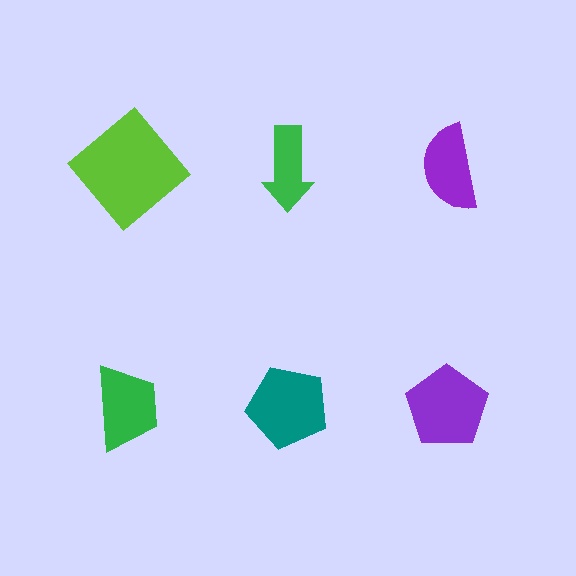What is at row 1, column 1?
A lime diamond.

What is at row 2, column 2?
A teal pentagon.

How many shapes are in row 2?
3 shapes.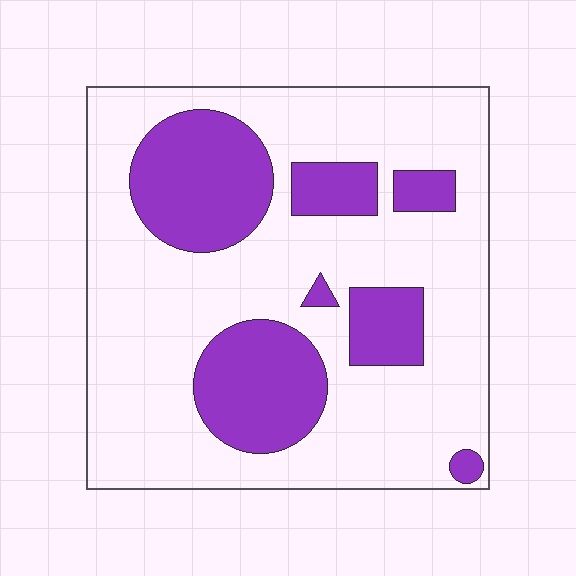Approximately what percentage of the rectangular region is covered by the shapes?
Approximately 30%.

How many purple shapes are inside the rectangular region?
7.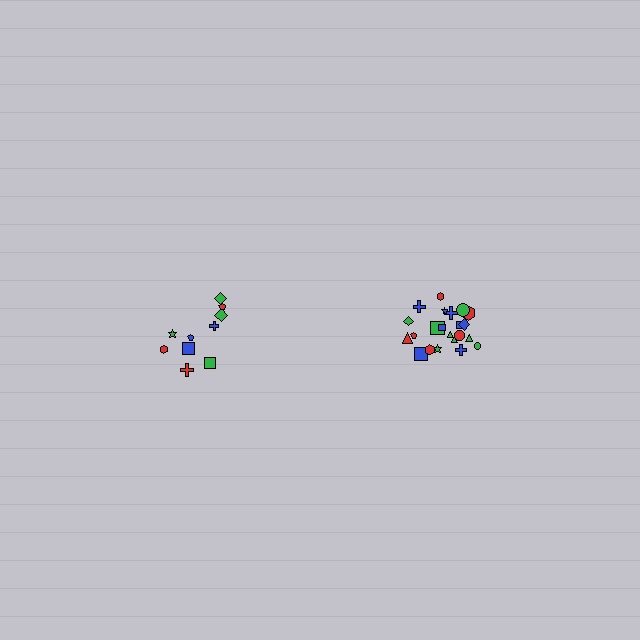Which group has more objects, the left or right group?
The right group.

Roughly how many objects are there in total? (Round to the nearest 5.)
Roughly 30 objects in total.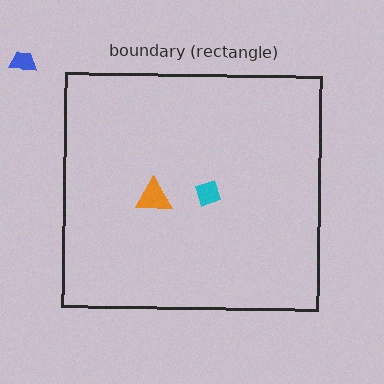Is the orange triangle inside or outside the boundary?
Inside.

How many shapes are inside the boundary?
2 inside, 1 outside.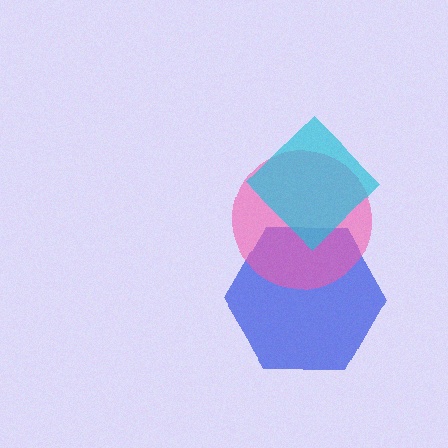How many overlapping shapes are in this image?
There are 3 overlapping shapes in the image.